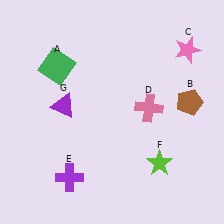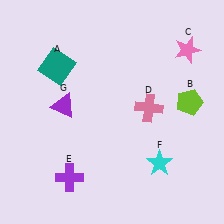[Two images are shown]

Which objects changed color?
A changed from green to teal. B changed from brown to lime. F changed from lime to cyan.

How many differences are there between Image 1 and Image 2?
There are 3 differences between the two images.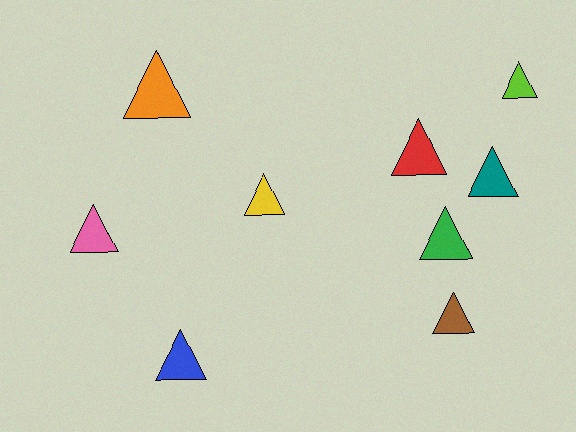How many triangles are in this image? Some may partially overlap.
There are 9 triangles.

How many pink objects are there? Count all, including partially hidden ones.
There is 1 pink object.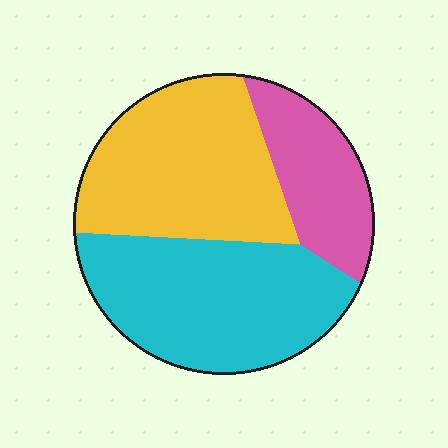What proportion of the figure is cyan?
Cyan covers around 40% of the figure.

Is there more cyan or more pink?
Cyan.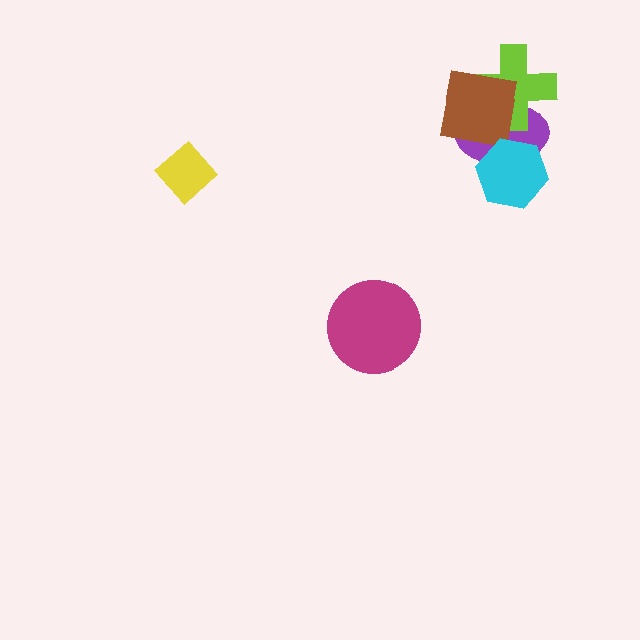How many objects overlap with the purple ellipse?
3 objects overlap with the purple ellipse.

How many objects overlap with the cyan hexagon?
2 objects overlap with the cyan hexagon.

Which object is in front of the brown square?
The cyan hexagon is in front of the brown square.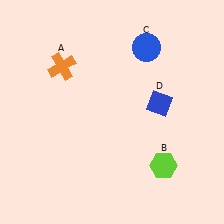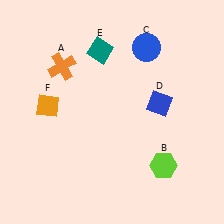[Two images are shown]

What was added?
A teal diamond (E), an orange diamond (F) were added in Image 2.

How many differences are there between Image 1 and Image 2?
There are 2 differences between the two images.